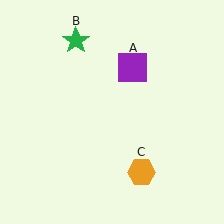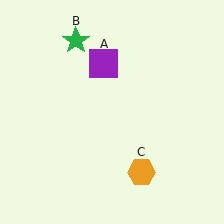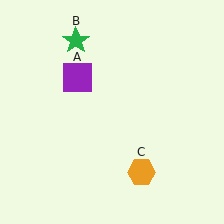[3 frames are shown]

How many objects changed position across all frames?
1 object changed position: purple square (object A).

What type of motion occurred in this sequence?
The purple square (object A) rotated counterclockwise around the center of the scene.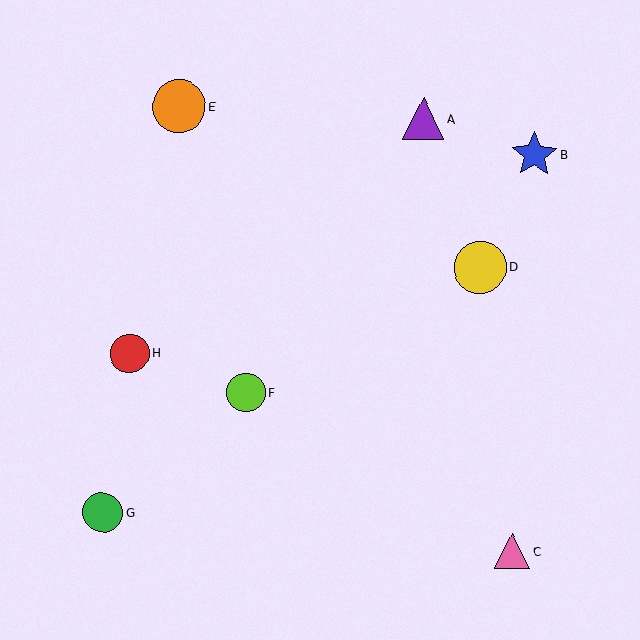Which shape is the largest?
The orange circle (labeled E) is the largest.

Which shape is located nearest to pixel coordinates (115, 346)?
The red circle (labeled H) at (129, 353) is nearest to that location.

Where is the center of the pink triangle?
The center of the pink triangle is at (512, 551).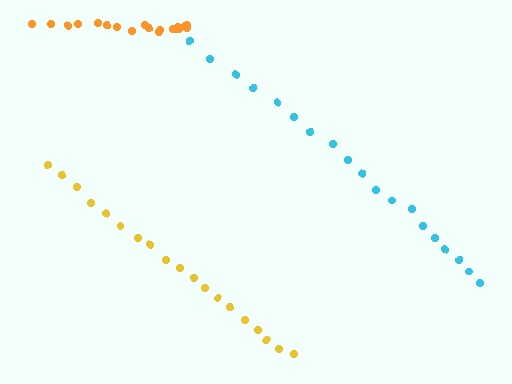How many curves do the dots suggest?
There are 3 distinct paths.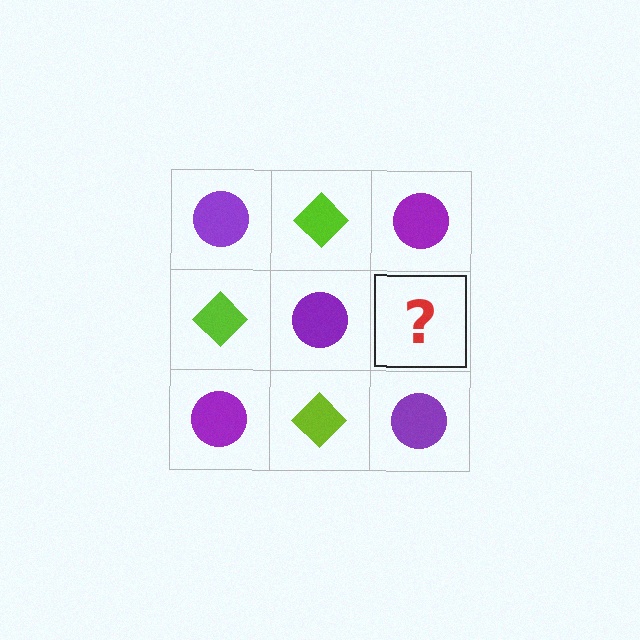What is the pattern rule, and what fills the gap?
The rule is that it alternates purple circle and lime diamond in a checkerboard pattern. The gap should be filled with a lime diamond.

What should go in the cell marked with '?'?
The missing cell should contain a lime diamond.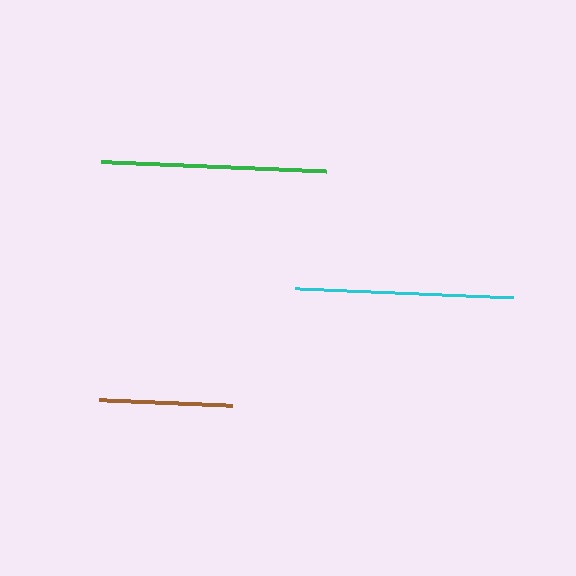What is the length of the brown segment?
The brown segment is approximately 133 pixels long.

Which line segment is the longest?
The green line is the longest at approximately 225 pixels.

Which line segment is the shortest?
The brown line is the shortest at approximately 133 pixels.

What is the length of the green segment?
The green segment is approximately 225 pixels long.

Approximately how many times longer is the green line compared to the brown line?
The green line is approximately 1.7 times the length of the brown line.